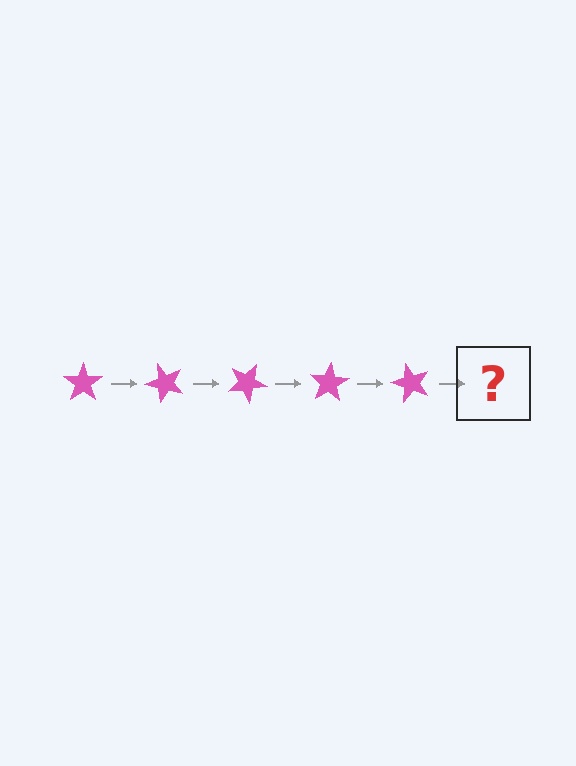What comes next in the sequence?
The next element should be a pink star rotated 250 degrees.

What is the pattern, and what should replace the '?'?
The pattern is that the star rotates 50 degrees each step. The '?' should be a pink star rotated 250 degrees.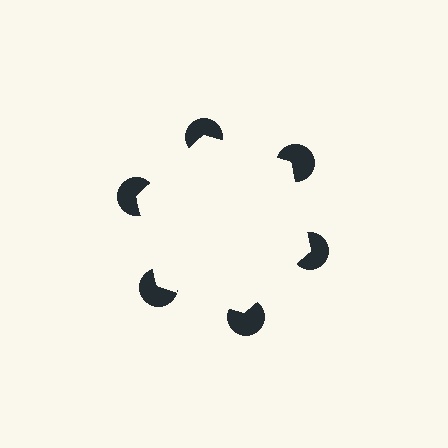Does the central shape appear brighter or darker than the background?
It typically appears slightly brighter than the background, even though no actual brightness change is drawn.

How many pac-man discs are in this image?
There are 6 — one at each vertex of the illusory hexagon.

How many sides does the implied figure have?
6 sides.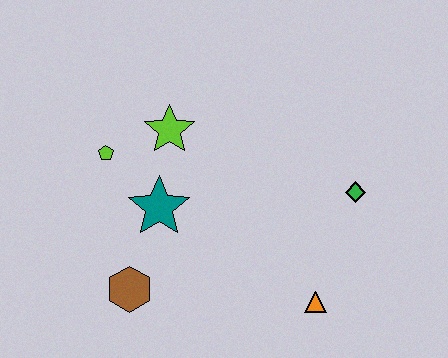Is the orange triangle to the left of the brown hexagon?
No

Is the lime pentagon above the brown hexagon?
Yes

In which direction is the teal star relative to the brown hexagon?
The teal star is above the brown hexagon.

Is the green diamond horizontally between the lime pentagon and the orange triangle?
No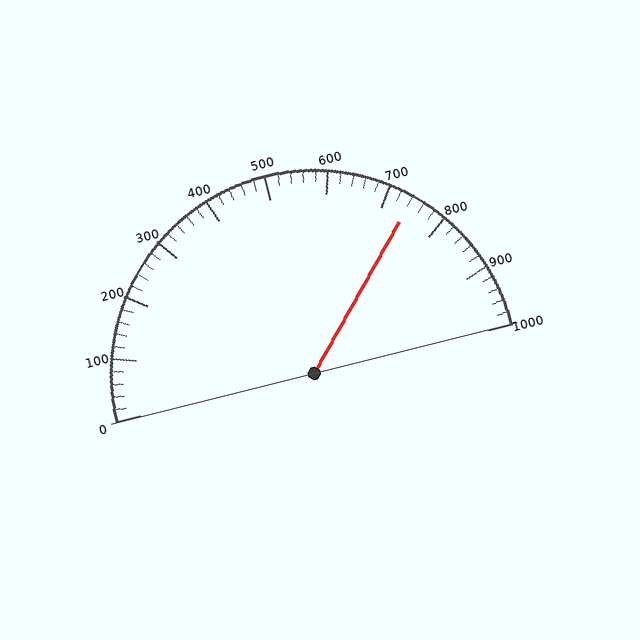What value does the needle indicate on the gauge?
The needle indicates approximately 740.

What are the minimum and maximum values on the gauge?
The gauge ranges from 0 to 1000.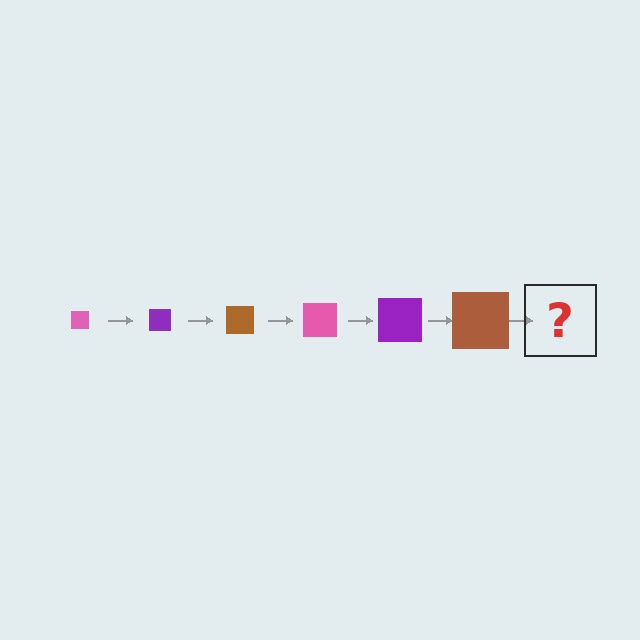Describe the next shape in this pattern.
It should be a pink square, larger than the previous one.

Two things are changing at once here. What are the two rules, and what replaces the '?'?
The two rules are that the square grows larger each step and the color cycles through pink, purple, and brown. The '?' should be a pink square, larger than the previous one.